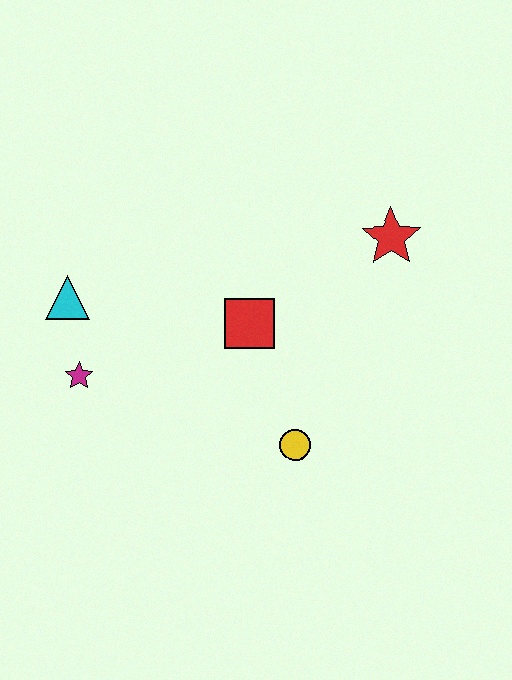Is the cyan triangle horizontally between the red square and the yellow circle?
No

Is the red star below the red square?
No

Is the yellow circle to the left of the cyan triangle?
No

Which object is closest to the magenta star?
The cyan triangle is closest to the magenta star.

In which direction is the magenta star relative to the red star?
The magenta star is to the left of the red star.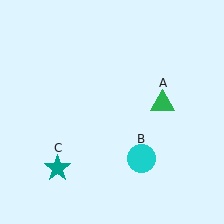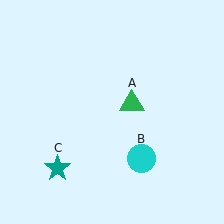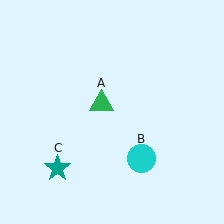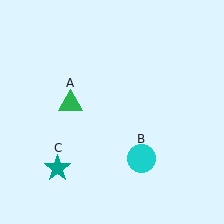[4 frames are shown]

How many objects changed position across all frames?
1 object changed position: green triangle (object A).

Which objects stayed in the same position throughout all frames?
Cyan circle (object B) and teal star (object C) remained stationary.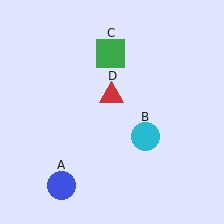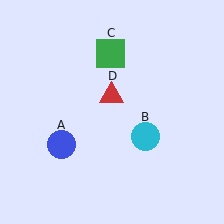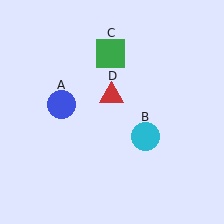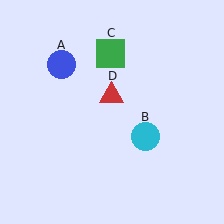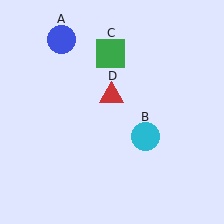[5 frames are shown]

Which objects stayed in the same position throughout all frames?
Cyan circle (object B) and green square (object C) and red triangle (object D) remained stationary.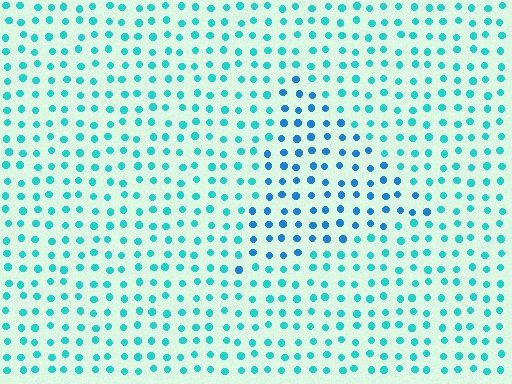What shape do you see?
I see a triangle.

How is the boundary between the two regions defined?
The boundary is defined purely by a slight shift in hue (about 31 degrees). Spacing, size, and orientation are identical on both sides.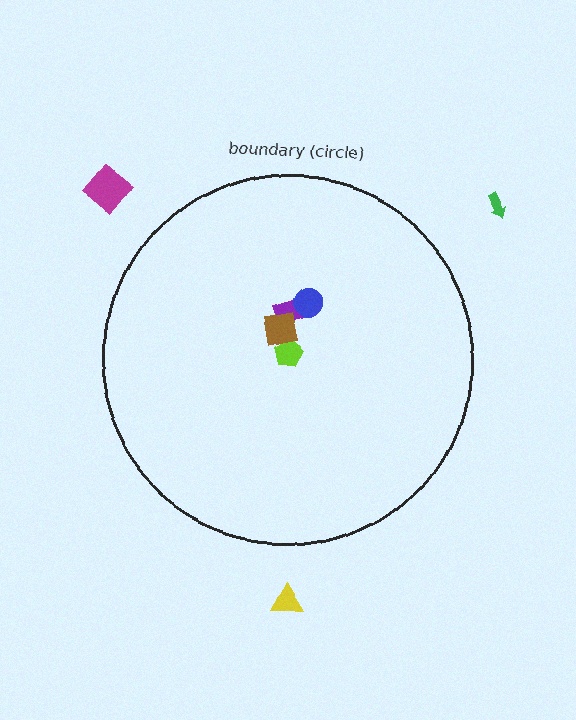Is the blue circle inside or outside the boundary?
Inside.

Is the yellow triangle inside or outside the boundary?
Outside.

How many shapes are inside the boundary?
4 inside, 3 outside.